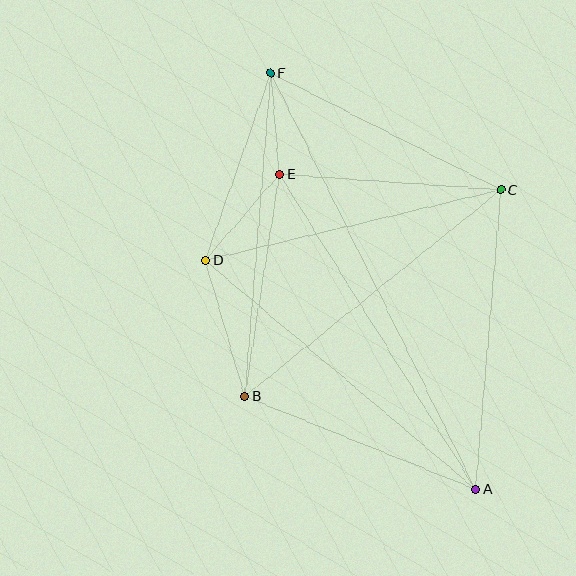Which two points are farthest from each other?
Points A and F are farthest from each other.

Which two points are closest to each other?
Points E and F are closest to each other.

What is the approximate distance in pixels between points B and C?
The distance between B and C is approximately 329 pixels.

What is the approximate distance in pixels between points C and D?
The distance between C and D is approximately 304 pixels.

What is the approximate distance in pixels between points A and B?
The distance between A and B is approximately 249 pixels.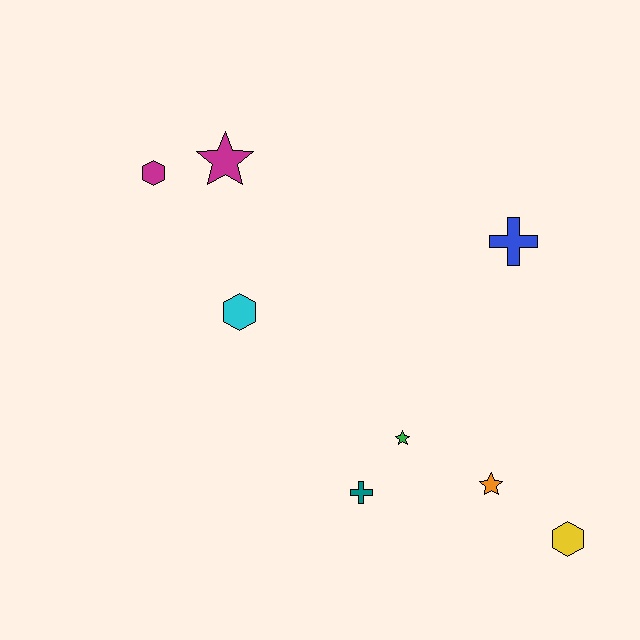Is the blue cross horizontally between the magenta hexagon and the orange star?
No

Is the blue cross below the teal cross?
No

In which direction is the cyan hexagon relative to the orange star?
The cyan hexagon is to the left of the orange star.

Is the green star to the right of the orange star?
No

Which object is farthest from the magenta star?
The yellow hexagon is farthest from the magenta star.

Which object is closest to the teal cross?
The green star is closest to the teal cross.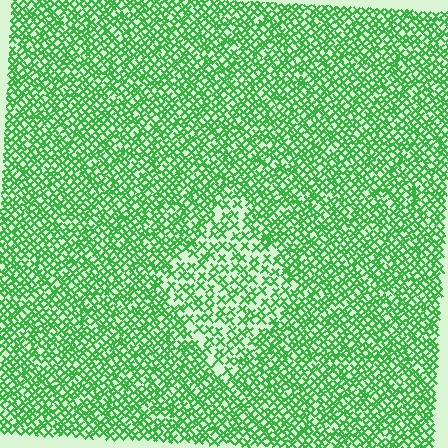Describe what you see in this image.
The image contains small green elements arranged at two different densities. A diamond-shaped region is visible where the elements are less densely packed than the surrounding area.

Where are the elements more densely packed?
The elements are more densely packed outside the diamond boundary.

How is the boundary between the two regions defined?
The boundary is defined by a change in element density (approximately 1.7x ratio). All elements are the same color, size, and shape.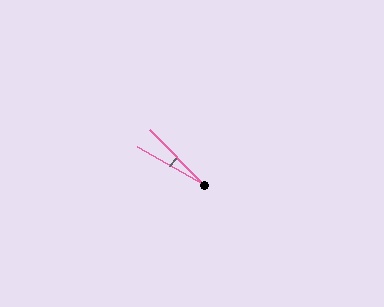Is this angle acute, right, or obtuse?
It is acute.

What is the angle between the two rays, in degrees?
Approximately 15 degrees.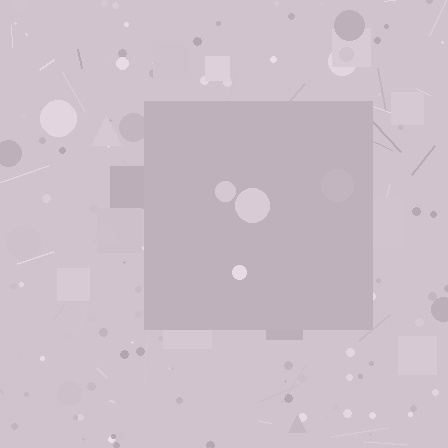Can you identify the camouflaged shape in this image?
The camouflaged shape is a square.